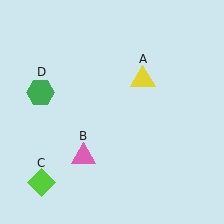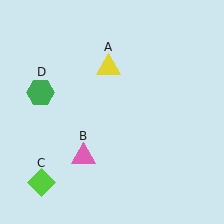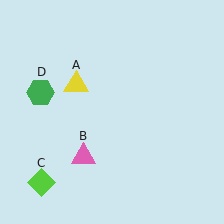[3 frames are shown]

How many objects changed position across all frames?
1 object changed position: yellow triangle (object A).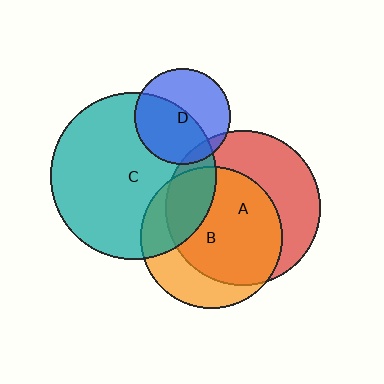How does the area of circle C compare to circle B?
Approximately 1.4 times.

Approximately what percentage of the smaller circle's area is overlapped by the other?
Approximately 30%.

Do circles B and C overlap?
Yes.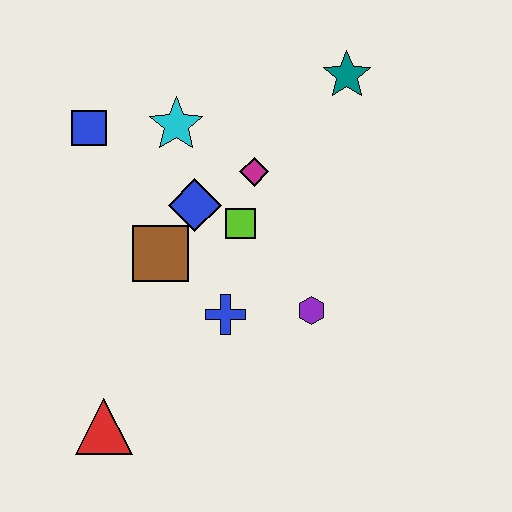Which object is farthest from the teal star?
The red triangle is farthest from the teal star.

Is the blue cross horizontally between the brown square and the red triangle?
No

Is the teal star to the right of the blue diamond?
Yes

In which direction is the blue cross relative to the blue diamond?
The blue cross is below the blue diamond.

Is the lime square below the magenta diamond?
Yes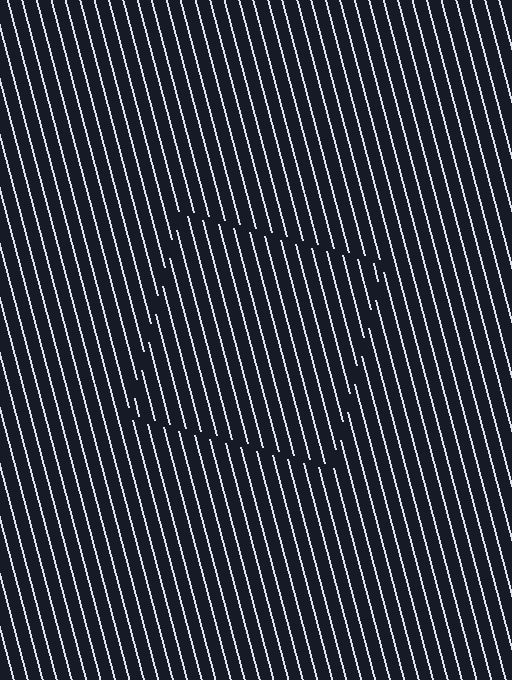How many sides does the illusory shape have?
4 sides — the line-ends trace a square.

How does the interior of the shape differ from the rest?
The interior of the shape contains the same grating, shifted by half a period — the contour is defined by the phase discontinuity where line-ends from the inner and outer gratings abut.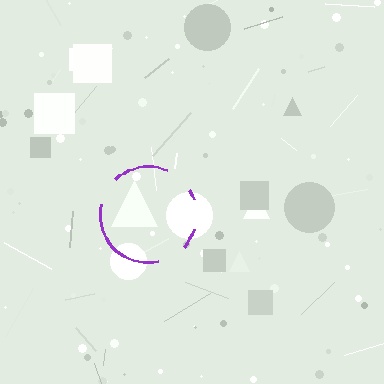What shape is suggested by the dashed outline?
The dashed outline suggests a circle.